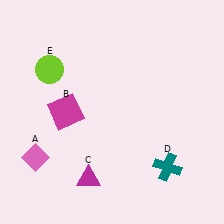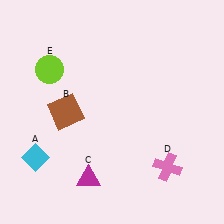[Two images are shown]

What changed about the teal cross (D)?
In Image 1, D is teal. In Image 2, it changed to pink.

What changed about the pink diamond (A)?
In Image 1, A is pink. In Image 2, it changed to cyan.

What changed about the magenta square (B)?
In Image 1, B is magenta. In Image 2, it changed to brown.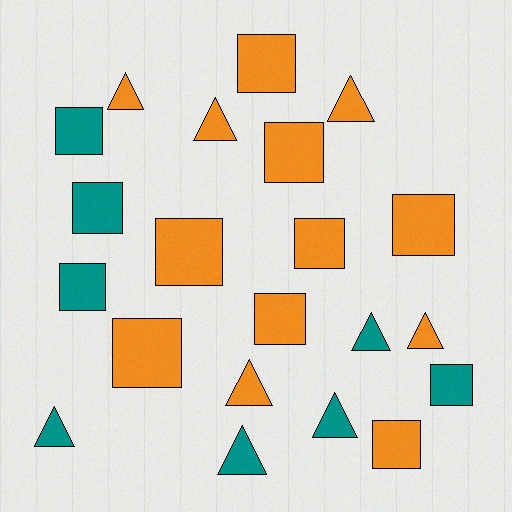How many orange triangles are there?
There are 5 orange triangles.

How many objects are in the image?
There are 21 objects.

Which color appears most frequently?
Orange, with 13 objects.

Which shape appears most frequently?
Square, with 12 objects.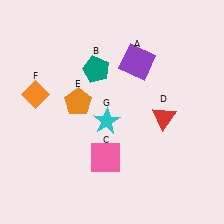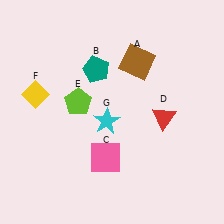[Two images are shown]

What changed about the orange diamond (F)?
In Image 1, F is orange. In Image 2, it changed to yellow.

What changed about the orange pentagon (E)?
In Image 1, E is orange. In Image 2, it changed to lime.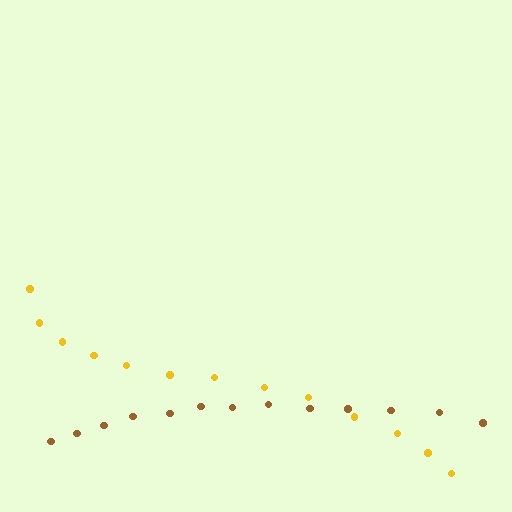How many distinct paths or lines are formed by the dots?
There are 2 distinct paths.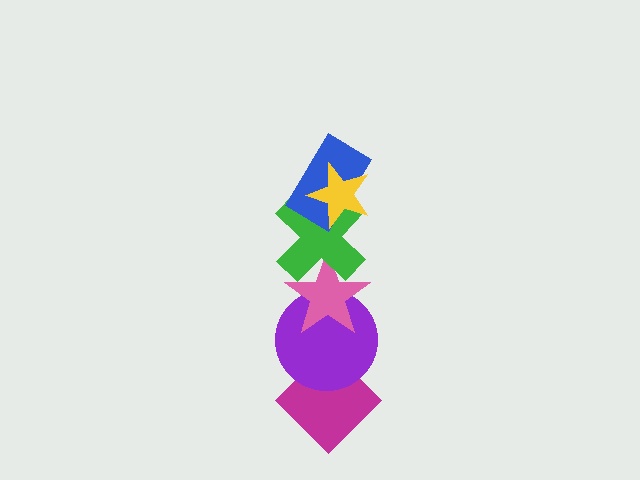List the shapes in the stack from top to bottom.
From top to bottom: the yellow star, the blue rectangle, the green cross, the pink star, the purple circle, the magenta diamond.